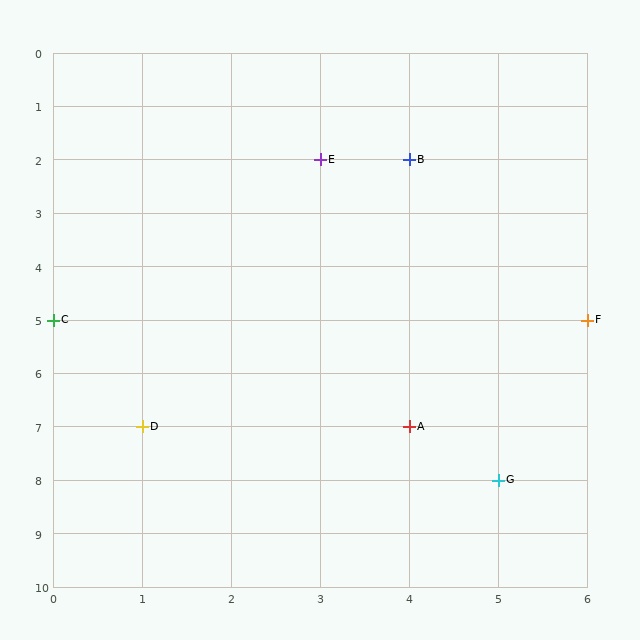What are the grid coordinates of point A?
Point A is at grid coordinates (4, 7).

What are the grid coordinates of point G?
Point G is at grid coordinates (5, 8).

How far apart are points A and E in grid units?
Points A and E are 1 column and 5 rows apart (about 5.1 grid units diagonally).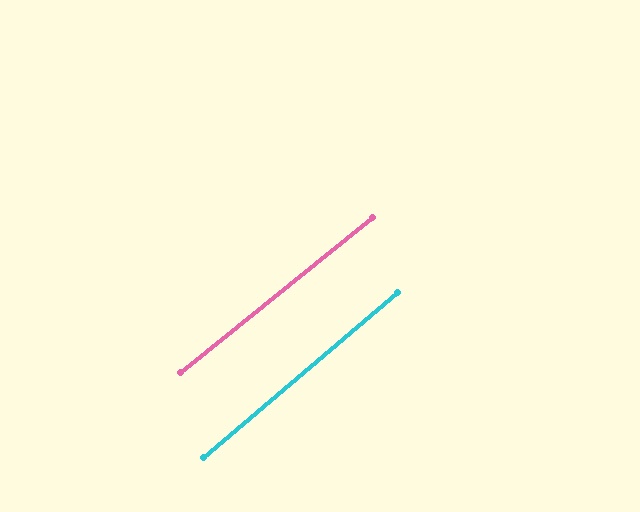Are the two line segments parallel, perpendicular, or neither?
Parallel — their directions differ by only 1.3°.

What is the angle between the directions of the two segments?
Approximately 1 degree.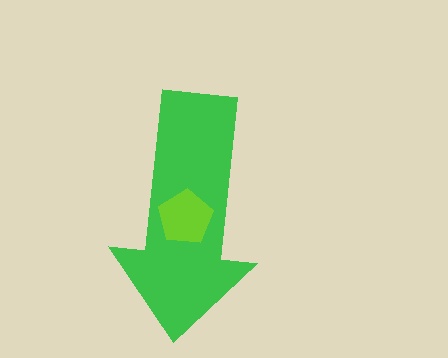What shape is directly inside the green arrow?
The lime pentagon.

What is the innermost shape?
The lime pentagon.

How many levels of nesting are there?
2.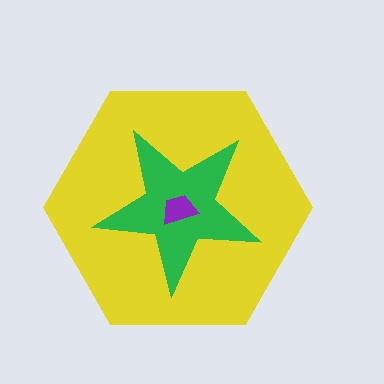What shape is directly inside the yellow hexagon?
The green star.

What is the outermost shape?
The yellow hexagon.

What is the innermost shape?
The purple trapezoid.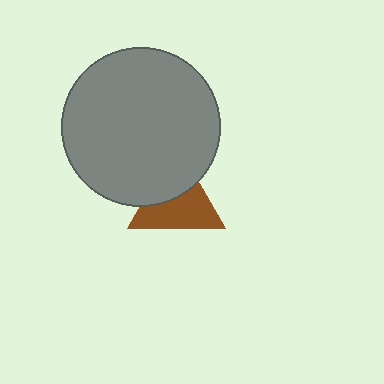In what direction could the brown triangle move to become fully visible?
The brown triangle could move down. That would shift it out from behind the gray circle entirely.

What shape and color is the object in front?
The object in front is a gray circle.